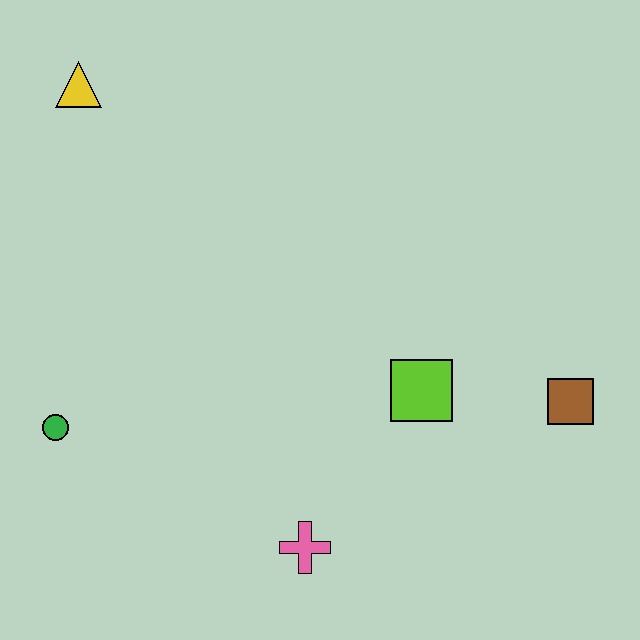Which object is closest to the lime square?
The brown square is closest to the lime square.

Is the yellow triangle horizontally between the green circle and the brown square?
Yes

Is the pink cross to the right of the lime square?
No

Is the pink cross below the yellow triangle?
Yes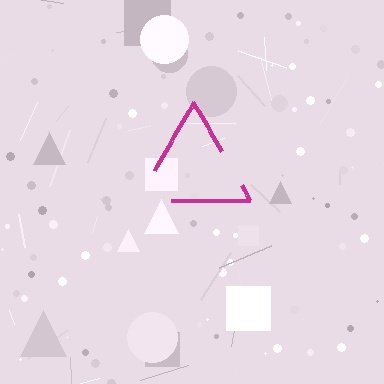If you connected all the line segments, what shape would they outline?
They would outline a triangle.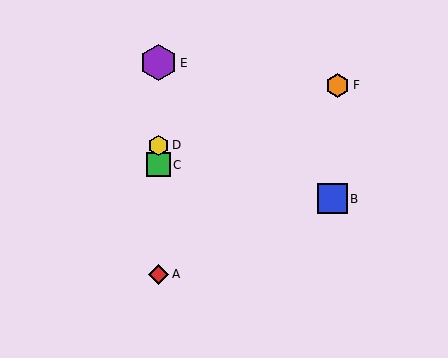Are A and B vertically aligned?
No, A is at x≈158 and B is at x≈332.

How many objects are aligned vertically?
4 objects (A, C, D, E) are aligned vertically.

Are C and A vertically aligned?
Yes, both are at x≈158.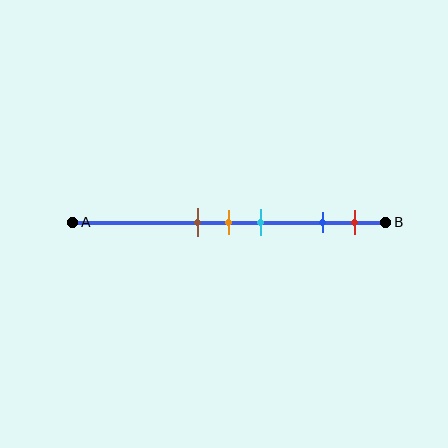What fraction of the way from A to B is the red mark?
The red mark is approximately 90% (0.9) of the way from A to B.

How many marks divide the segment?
There are 5 marks dividing the segment.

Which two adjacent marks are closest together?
The brown and orange marks are the closest adjacent pair.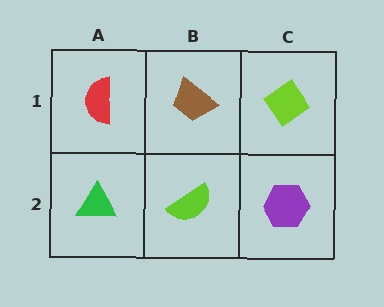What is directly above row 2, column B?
A brown trapezoid.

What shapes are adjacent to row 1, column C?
A purple hexagon (row 2, column C), a brown trapezoid (row 1, column B).